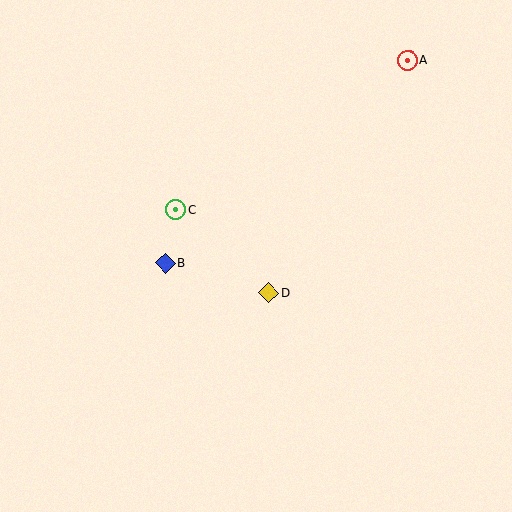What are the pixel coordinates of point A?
Point A is at (407, 60).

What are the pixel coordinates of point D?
Point D is at (269, 292).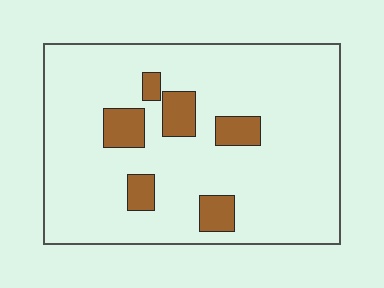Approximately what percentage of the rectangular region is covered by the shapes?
Approximately 15%.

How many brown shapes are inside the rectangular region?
6.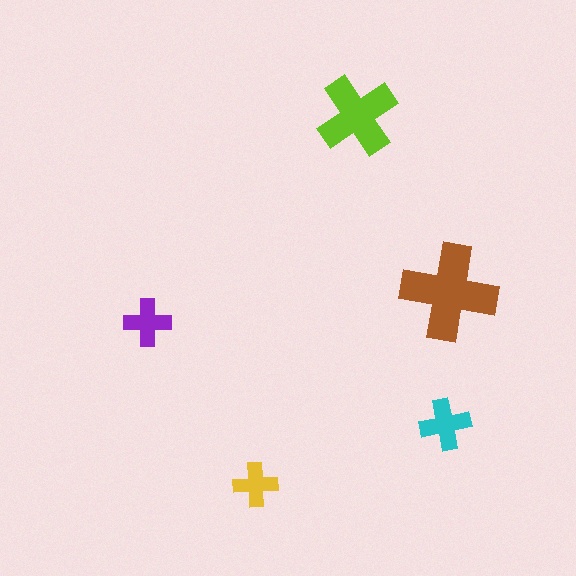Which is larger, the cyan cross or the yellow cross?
The cyan one.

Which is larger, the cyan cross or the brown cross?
The brown one.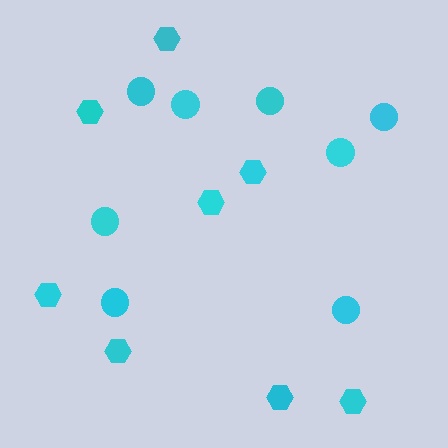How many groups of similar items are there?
There are 2 groups: one group of hexagons (8) and one group of circles (8).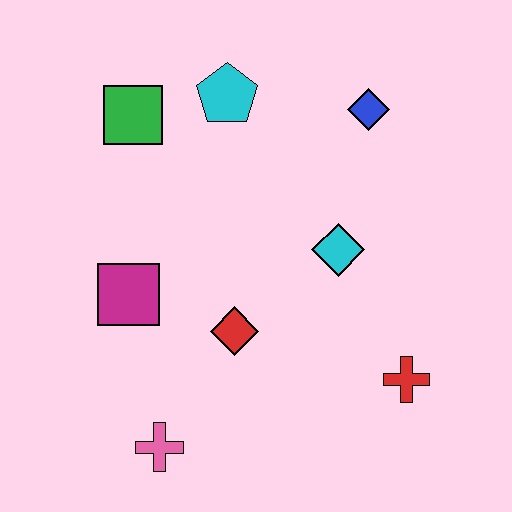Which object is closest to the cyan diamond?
The red diamond is closest to the cyan diamond.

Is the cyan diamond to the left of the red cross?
Yes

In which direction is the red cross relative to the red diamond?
The red cross is to the right of the red diamond.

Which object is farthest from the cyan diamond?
The pink cross is farthest from the cyan diamond.